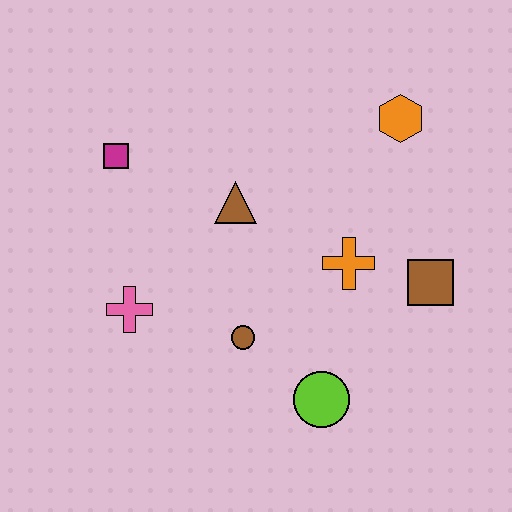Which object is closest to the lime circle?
The brown circle is closest to the lime circle.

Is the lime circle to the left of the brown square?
Yes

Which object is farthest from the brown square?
The magenta square is farthest from the brown square.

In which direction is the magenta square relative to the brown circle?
The magenta square is above the brown circle.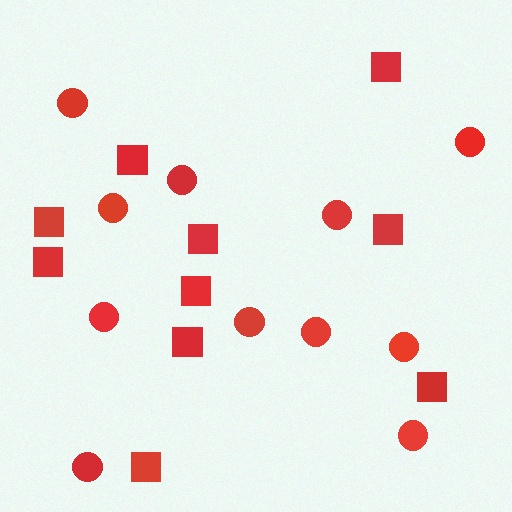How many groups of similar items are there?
There are 2 groups: one group of squares (10) and one group of circles (11).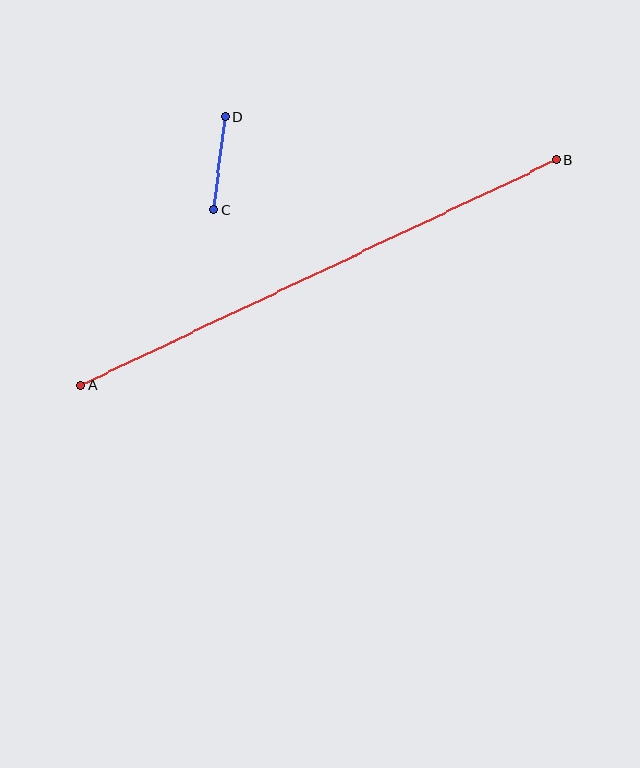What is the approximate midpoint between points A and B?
The midpoint is at approximately (319, 273) pixels.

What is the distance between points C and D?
The distance is approximately 94 pixels.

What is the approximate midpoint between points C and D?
The midpoint is at approximately (219, 163) pixels.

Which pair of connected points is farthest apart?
Points A and B are farthest apart.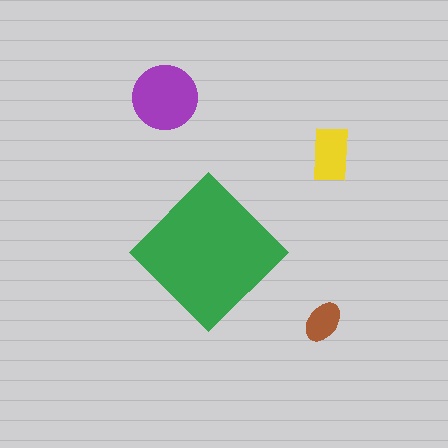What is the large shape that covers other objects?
A green diamond.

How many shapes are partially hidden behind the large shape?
0 shapes are partially hidden.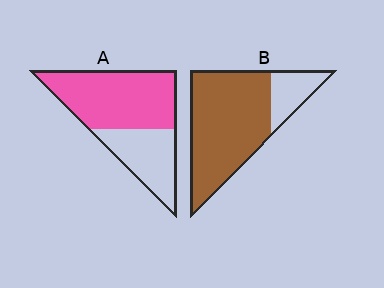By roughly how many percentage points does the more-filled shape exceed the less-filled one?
By roughly 15 percentage points (B over A).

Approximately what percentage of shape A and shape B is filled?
A is approximately 65% and B is approximately 80%.